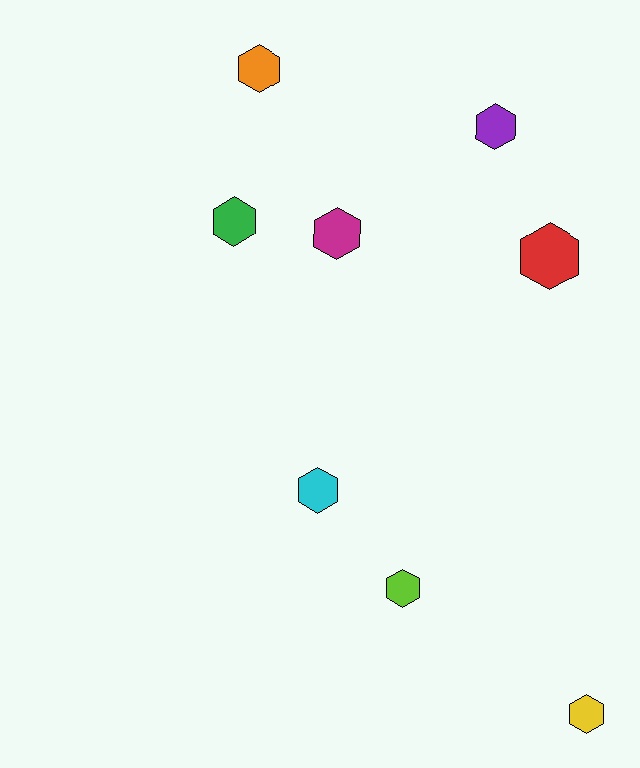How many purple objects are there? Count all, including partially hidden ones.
There is 1 purple object.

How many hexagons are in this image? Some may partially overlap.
There are 8 hexagons.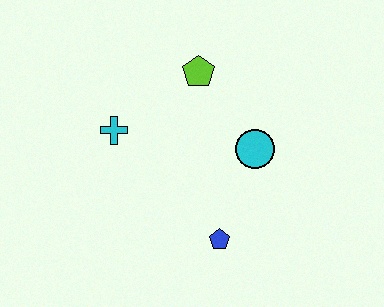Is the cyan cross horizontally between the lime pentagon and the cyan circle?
No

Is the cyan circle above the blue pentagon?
Yes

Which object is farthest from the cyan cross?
The blue pentagon is farthest from the cyan cross.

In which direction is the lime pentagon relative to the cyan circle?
The lime pentagon is above the cyan circle.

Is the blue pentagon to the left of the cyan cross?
No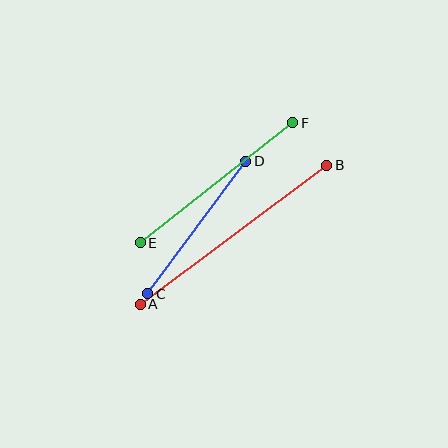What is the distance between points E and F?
The distance is approximately 194 pixels.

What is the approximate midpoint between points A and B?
The midpoint is at approximately (234, 235) pixels.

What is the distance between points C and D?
The distance is approximately 165 pixels.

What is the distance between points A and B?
The distance is approximately 233 pixels.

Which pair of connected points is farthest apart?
Points A and B are farthest apart.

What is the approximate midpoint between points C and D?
The midpoint is at approximately (197, 227) pixels.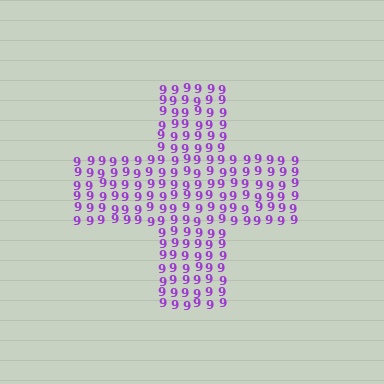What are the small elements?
The small elements are digit 9's.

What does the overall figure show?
The overall figure shows a cross.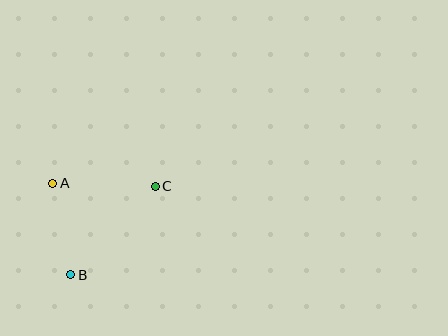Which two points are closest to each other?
Points A and B are closest to each other.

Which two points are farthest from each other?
Points B and C are farthest from each other.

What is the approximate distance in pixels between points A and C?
The distance between A and C is approximately 102 pixels.